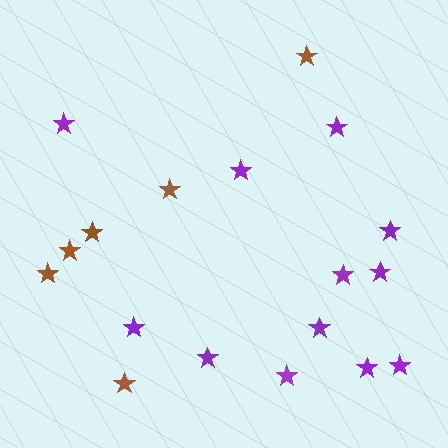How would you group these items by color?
There are 2 groups: one group of purple stars (12) and one group of brown stars (6).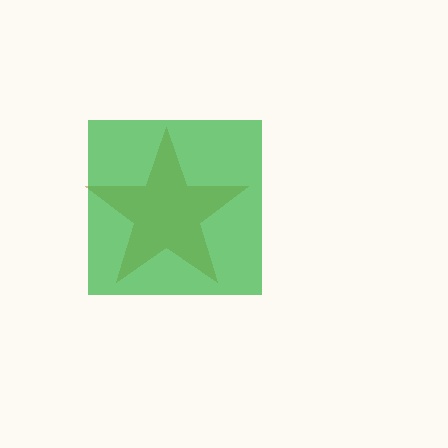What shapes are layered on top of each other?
The layered shapes are: a brown star, a green square.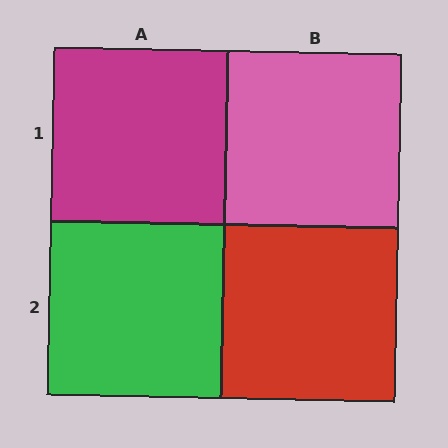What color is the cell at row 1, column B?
Pink.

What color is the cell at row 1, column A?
Magenta.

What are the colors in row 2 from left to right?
Green, red.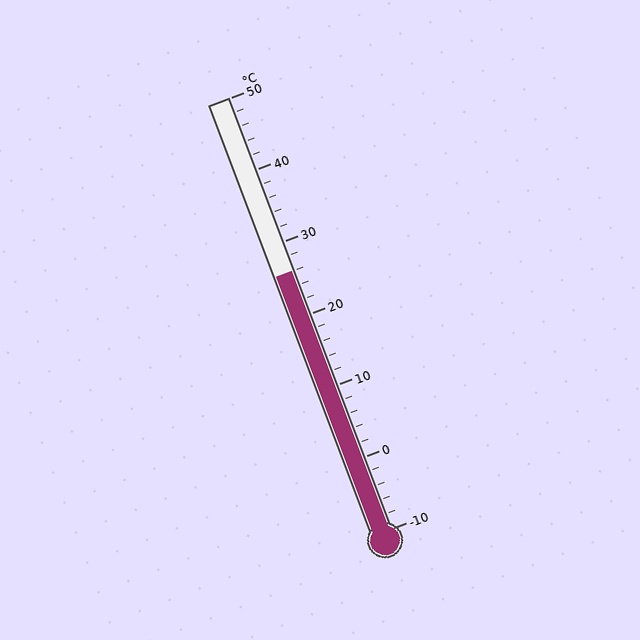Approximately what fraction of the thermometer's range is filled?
The thermometer is filled to approximately 60% of its range.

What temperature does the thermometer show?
The thermometer shows approximately 26°C.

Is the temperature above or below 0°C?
The temperature is above 0°C.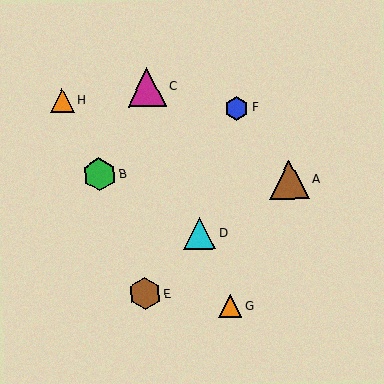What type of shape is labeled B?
Shape B is a green hexagon.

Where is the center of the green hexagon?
The center of the green hexagon is at (99, 175).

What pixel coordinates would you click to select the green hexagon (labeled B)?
Click at (99, 175) to select the green hexagon B.